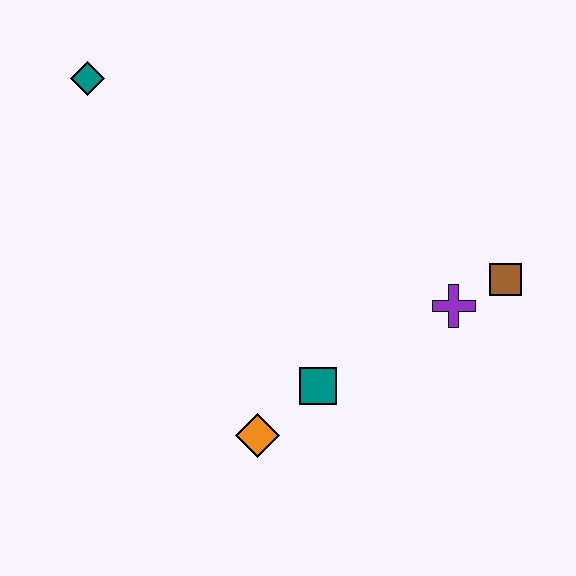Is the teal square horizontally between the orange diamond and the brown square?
Yes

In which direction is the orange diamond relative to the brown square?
The orange diamond is to the left of the brown square.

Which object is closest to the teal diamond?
The teal square is closest to the teal diamond.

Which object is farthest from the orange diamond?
The teal diamond is farthest from the orange diamond.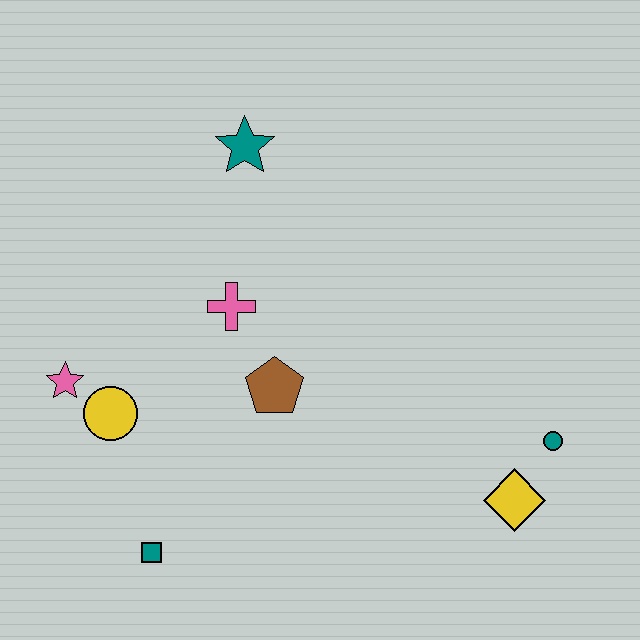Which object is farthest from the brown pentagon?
The teal circle is farthest from the brown pentagon.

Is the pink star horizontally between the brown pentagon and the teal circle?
No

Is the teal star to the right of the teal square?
Yes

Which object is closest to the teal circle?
The yellow diamond is closest to the teal circle.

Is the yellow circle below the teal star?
Yes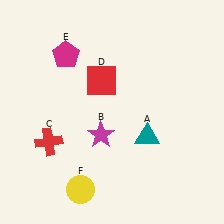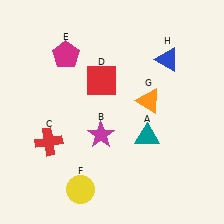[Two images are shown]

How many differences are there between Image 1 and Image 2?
There are 2 differences between the two images.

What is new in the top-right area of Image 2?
A blue triangle (H) was added in the top-right area of Image 2.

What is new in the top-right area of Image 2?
An orange triangle (G) was added in the top-right area of Image 2.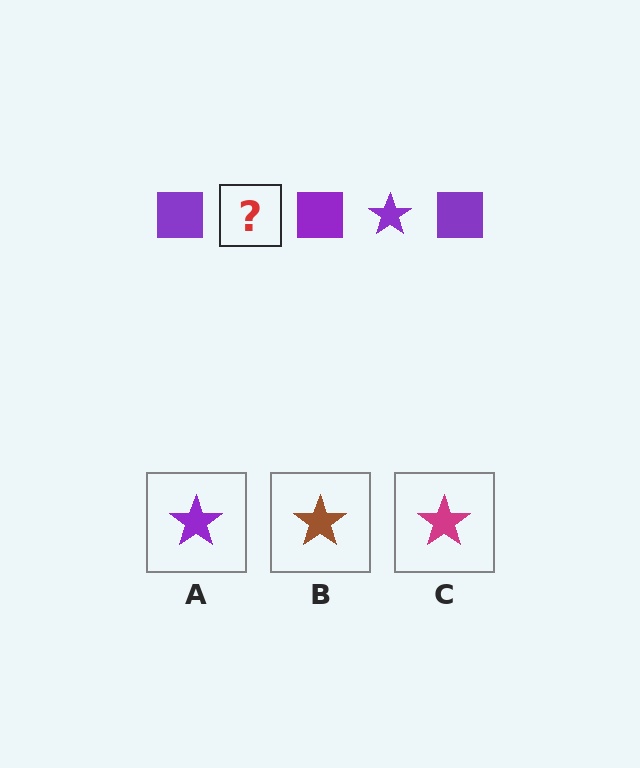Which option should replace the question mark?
Option A.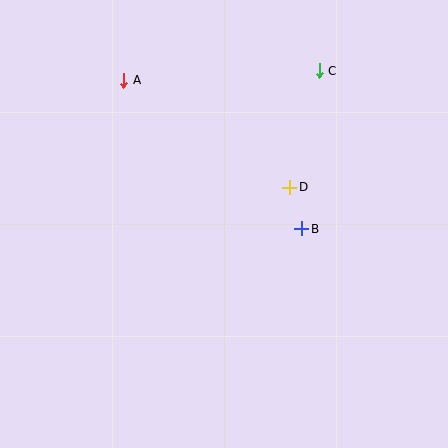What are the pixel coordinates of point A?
Point A is at (124, 80).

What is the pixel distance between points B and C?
The distance between B and C is 159 pixels.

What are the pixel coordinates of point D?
Point D is at (290, 187).